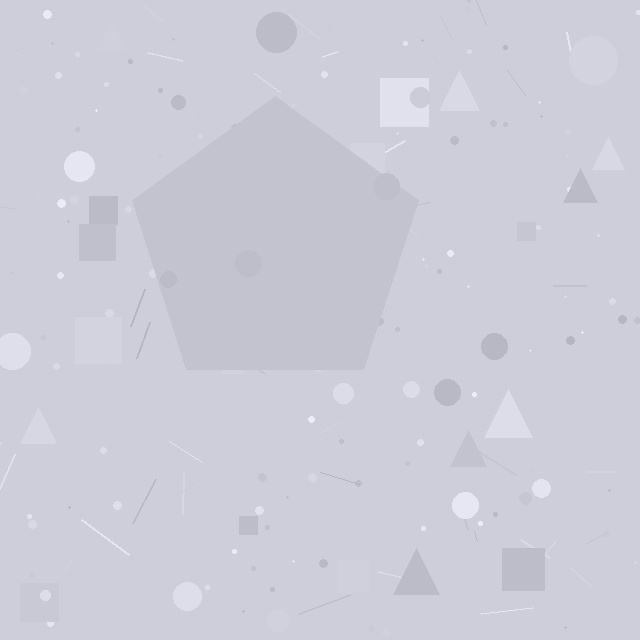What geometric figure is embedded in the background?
A pentagon is embedded in the background.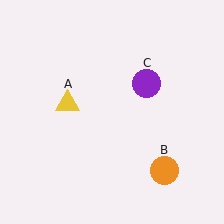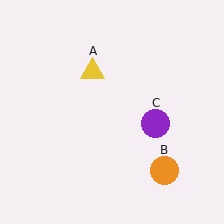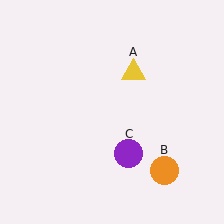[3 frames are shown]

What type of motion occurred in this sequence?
The yellow triangle (object A), purple circle (object C) rotated clockwise around the center of the scene.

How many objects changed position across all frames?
2 objects changed position: yellow triangle (object A), purple circle (object C).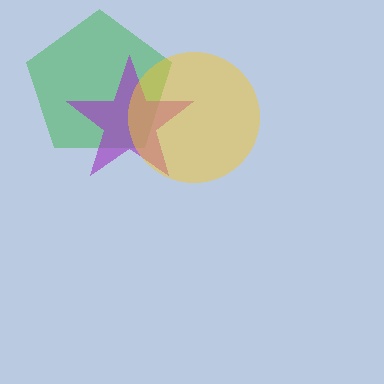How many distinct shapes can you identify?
There are 3 distinct shapes: a green pentagon, a purple star, a yellow circle.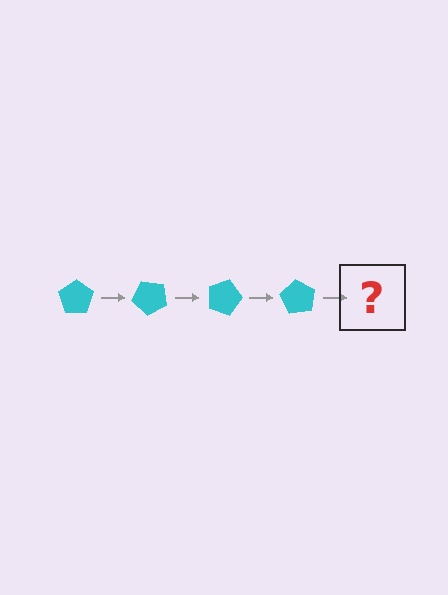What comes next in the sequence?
The next element should be a cyan pentagon rotated 180 degrees.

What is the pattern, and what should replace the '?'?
The pattern is that the pentagon rotates 45 degrees each step. The '?' should be a cyan pentagon rotated 180 degrees.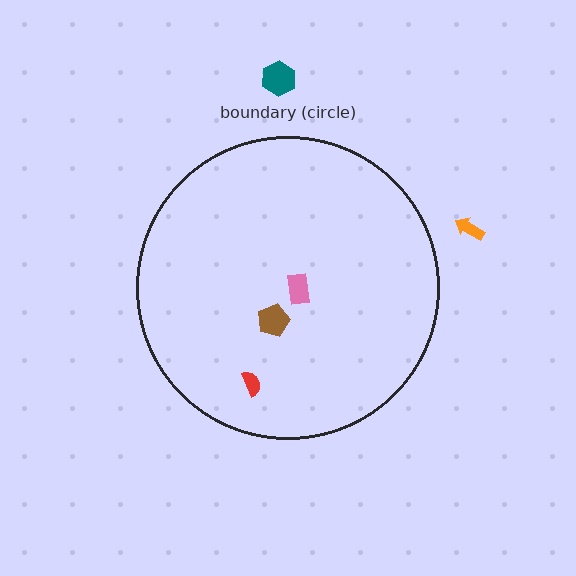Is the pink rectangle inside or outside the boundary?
Inside.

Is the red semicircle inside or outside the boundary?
Inside.